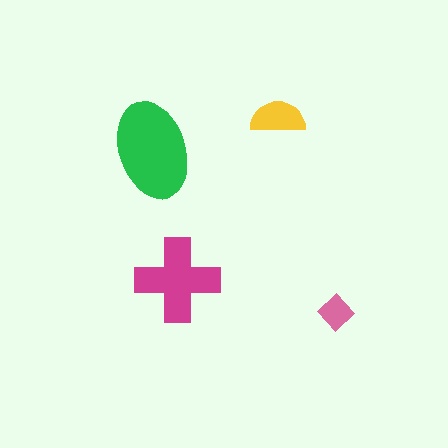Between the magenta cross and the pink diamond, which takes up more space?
The magenta cross.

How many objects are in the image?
There are 4 objects in the image.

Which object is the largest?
The green ellipse.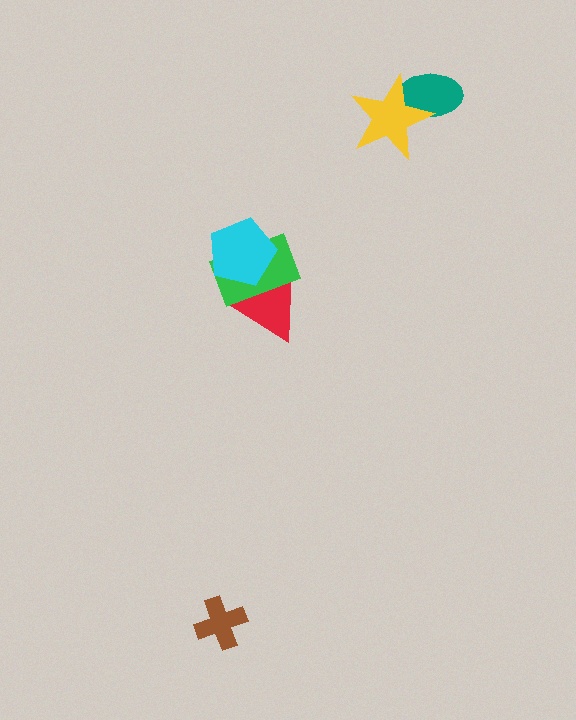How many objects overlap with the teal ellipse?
1 object overlaps with the teal ellipse.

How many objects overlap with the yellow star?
1 object overlaps with the yellow star.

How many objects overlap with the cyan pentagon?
2 objects overlap with the cyan pentagon.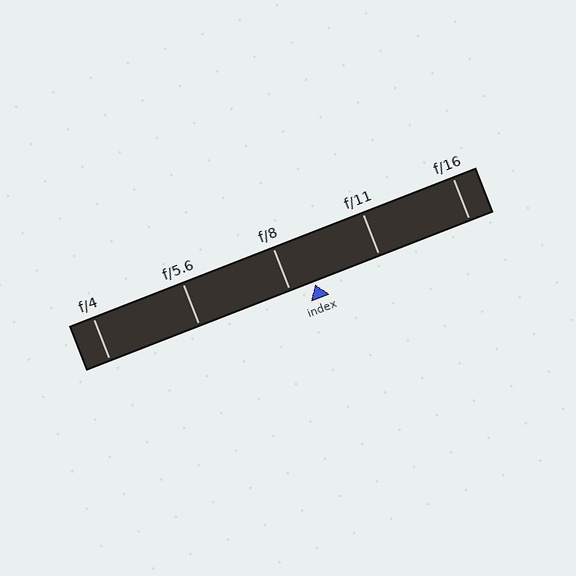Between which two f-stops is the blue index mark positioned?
The index mark is between f/8 and f/11.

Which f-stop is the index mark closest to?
The index mark is closest to f/8.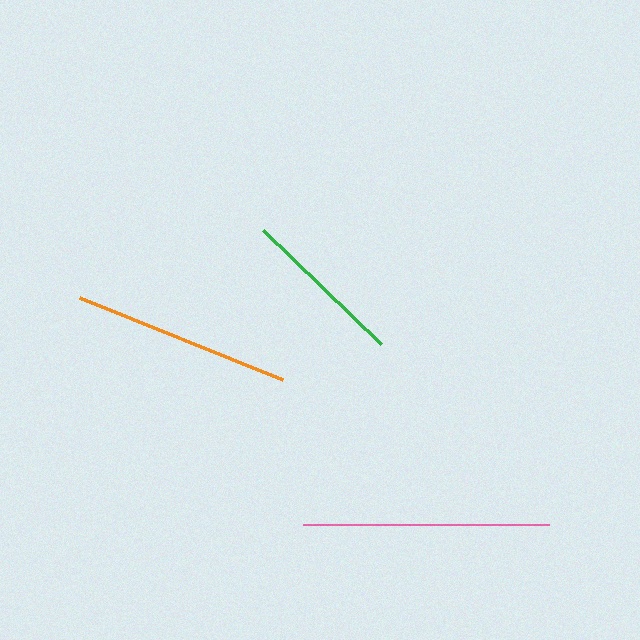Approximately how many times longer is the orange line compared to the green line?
The orange line is approximately 1.3 times the length of the green line.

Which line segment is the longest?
The pink line is the longest at approximately 246 pixels.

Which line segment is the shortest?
The green line is the shortest at approximately 164 pixels.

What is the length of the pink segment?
The pink segment is approximately 246 pixels long.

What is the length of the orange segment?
The orange segment is approximately 218 pixels long.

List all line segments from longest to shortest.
From longest to shortest: pink, orange, green.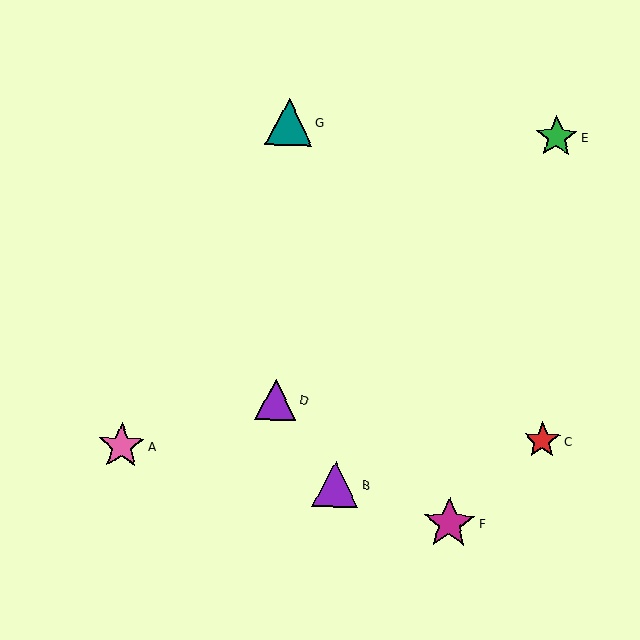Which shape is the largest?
The magenta star (labeled F) is the largest.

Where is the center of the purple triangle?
The center of the purple triangle is at (336, 484).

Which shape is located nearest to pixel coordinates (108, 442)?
The pink star (labeled A) at (122, 446) is nearest to that location.